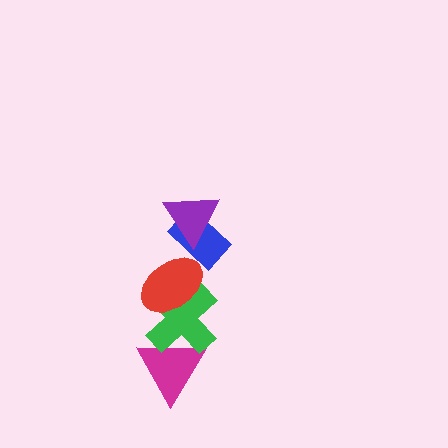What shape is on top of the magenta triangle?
The green cross is on top of the magenta triangle.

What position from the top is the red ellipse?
The red ellipse is 3rd from the top.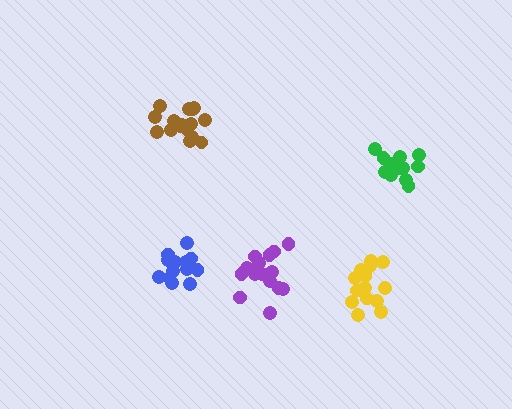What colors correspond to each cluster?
The clusters are colored: purple, yellow, blue, green, brown.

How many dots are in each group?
Group 1: 15 dots, Group 2: 14 dots, Group 3: 13 dots, Group 4: 14 dots, Group 5: 17 dots (73 total).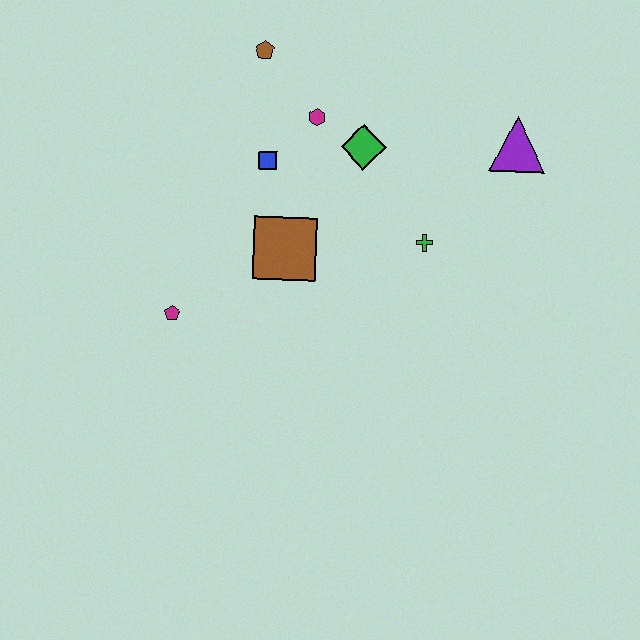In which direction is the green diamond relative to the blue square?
The green diamond is to the right of the blue square.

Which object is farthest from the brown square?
The purple triangle is farthest from the brown square.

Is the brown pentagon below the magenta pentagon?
No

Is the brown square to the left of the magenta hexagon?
Yes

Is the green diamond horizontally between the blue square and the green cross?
Yes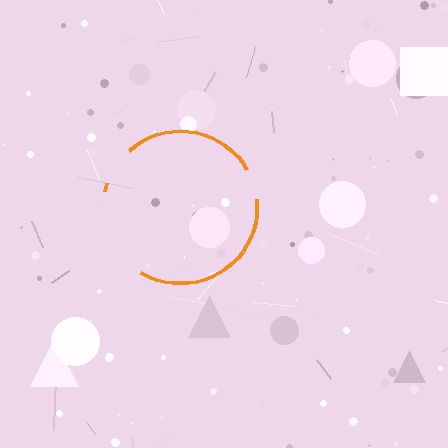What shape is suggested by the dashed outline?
The dashed outline suggests a circle.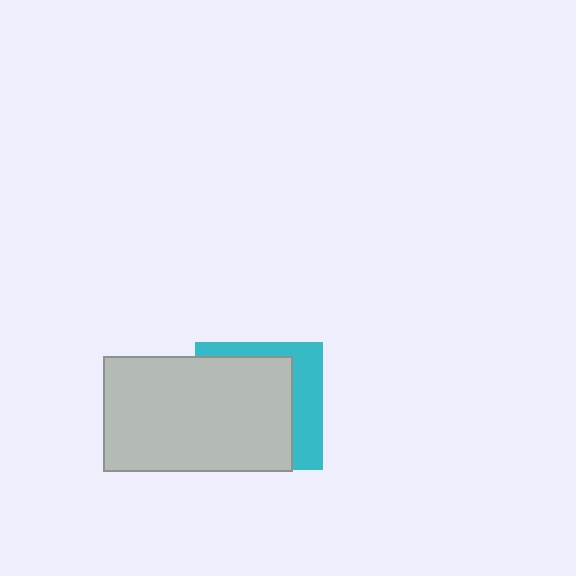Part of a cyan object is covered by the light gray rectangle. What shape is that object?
It is a square.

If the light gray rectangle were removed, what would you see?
You would see the complete cyan square.